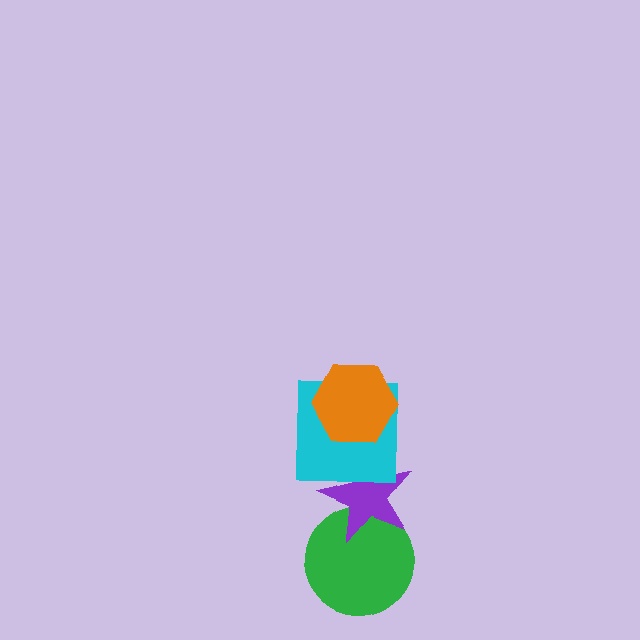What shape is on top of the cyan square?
The orange hexagon is on top of the cyan square.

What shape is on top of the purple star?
The cyan square is on top of the purple star.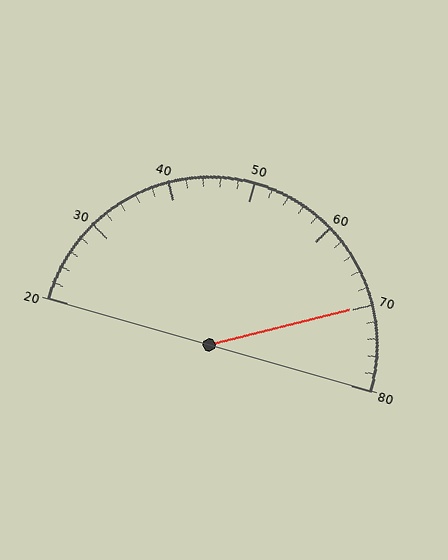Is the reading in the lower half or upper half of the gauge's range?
The reading is in the upper half of the range (20 to 80).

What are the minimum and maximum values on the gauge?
The gauge ranges from 20 to 80.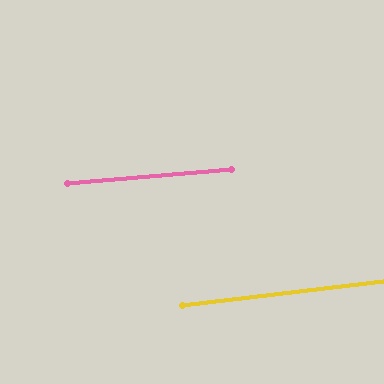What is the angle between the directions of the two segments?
Approximately 2 degrees.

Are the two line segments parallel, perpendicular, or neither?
Parallel — their directions differ by only 1.8°.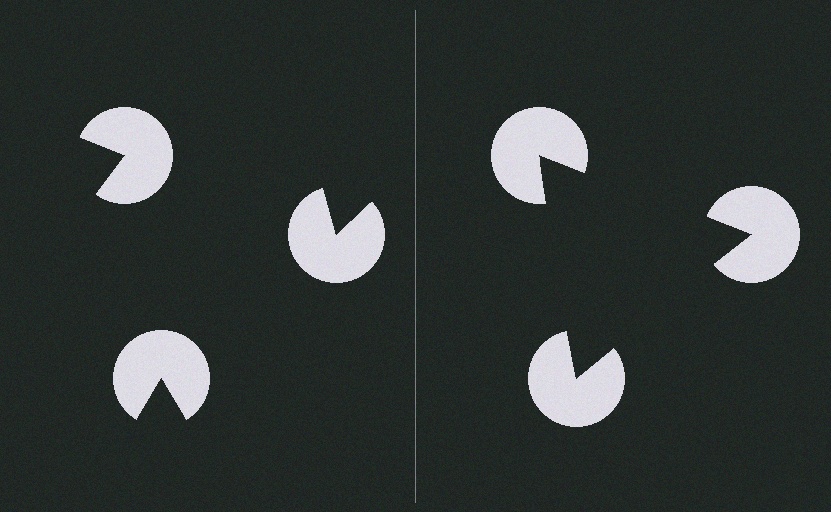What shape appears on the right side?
An illusory triangle.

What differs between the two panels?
The pac-man discs are positioned identically on both sides; only the wedge orientations differ. On the right they align to a triangle; on the left they are misaligned.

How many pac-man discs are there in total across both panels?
6 — 3 on each side.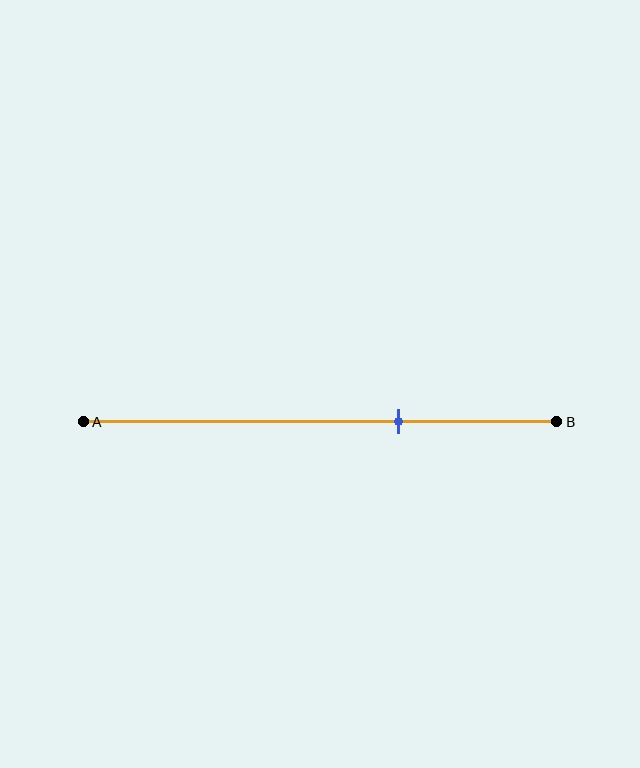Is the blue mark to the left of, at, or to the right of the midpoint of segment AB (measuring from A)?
The blue mark is to the right of the midpoint of segment AB.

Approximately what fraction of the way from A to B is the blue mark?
The blue mark is approximately 65% of the way from A to B.